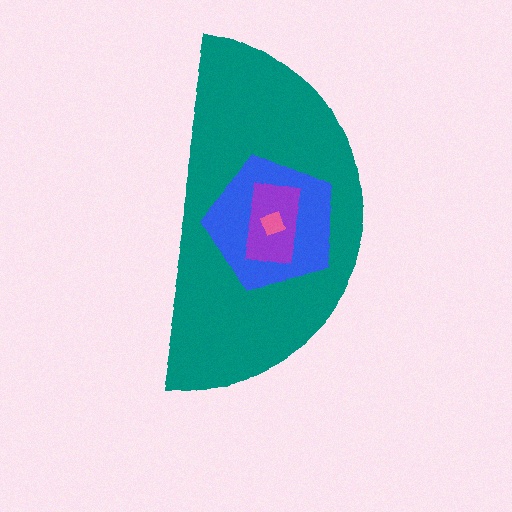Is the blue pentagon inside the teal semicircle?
Yes.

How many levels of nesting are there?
4.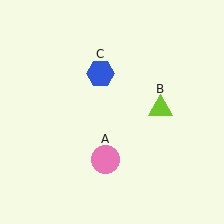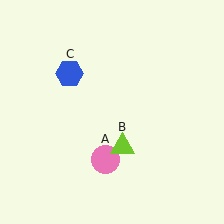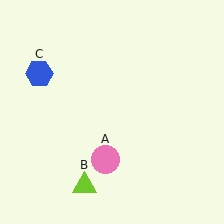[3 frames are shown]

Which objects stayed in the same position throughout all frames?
Pink circle (object A) remained stationary.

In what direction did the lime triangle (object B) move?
The lime triangle (object B) moved down and to the left.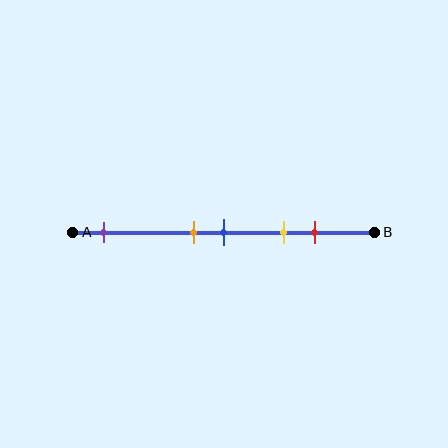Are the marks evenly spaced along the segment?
No, the marks are not evenly spaced.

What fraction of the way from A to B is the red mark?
The red mark is approximately 80% (0.8) of the way from A to B.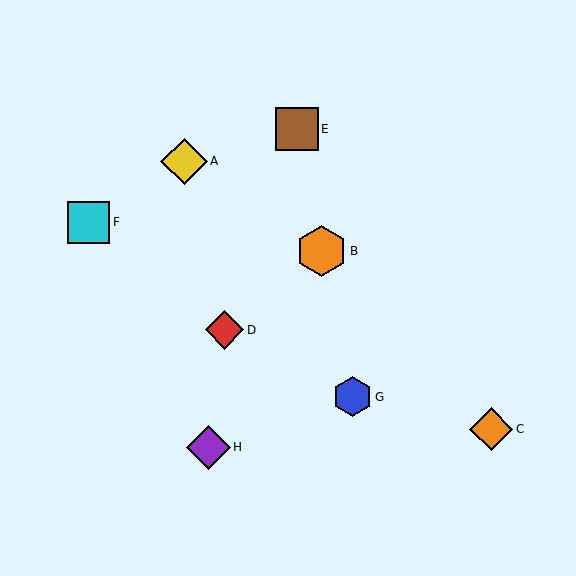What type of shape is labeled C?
Shape C is an orange diamond.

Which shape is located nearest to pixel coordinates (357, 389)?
The blue hexagon (labeled G) at (353, 397) is nearest to that location.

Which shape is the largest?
The orange hexagon (labeled B) is the largest.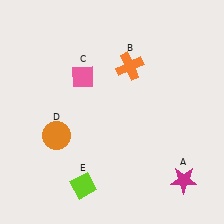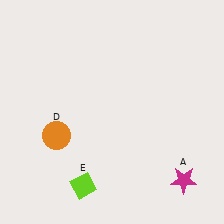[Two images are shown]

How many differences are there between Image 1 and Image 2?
There are 2 differences between the two images.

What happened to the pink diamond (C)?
The pink diamond (C) was removed in Image 2. It was in the top-left area of Image 1.